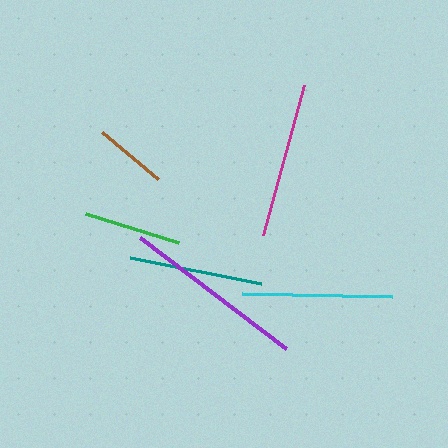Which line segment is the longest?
The purple line is the longest at approximately 183 pixels.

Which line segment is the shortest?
The brown line is the shortest at approximately 73 pixels.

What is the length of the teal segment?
The teal segment is approximately 133 pixels long.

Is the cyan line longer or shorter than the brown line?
The cyan line is longer than the brown line.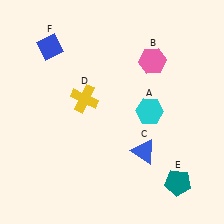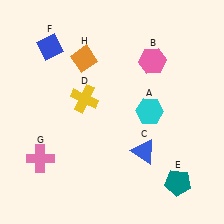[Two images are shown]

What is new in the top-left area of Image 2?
An orange diamond (H) was added in the top-left area of Image 2.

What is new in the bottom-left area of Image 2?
A pink cross (G) was added in the bottom-left area of Image 2.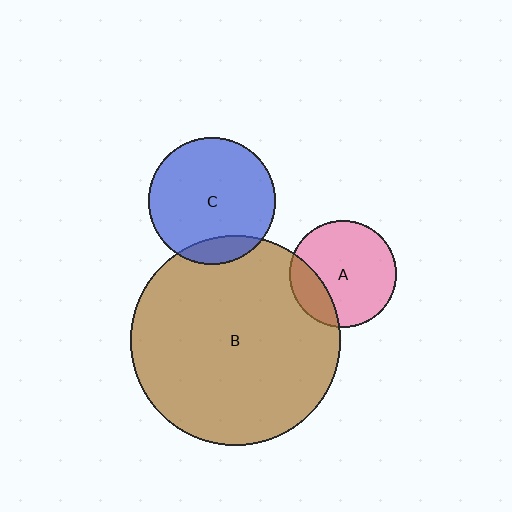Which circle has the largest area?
Circle B (brown).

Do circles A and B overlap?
Yes.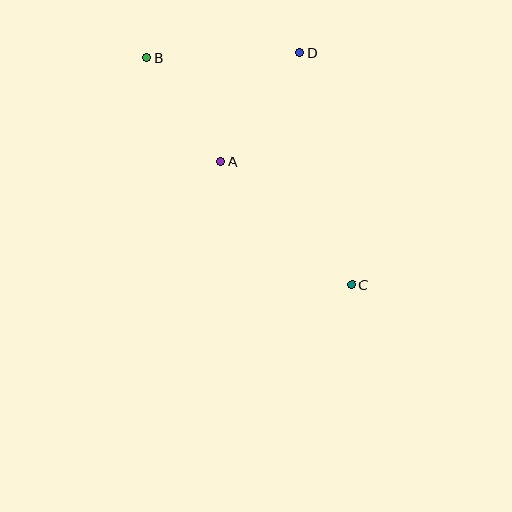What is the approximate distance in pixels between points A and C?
The distance between A and C is approximately 180 pixels.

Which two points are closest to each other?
Points A and B are closest to each other.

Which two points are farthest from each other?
Points B and C are farthest from each other.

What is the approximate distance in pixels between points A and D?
The distance between A and D is approximately 135 pixels.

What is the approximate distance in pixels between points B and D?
The distance between B and D is approximately 154 pixels.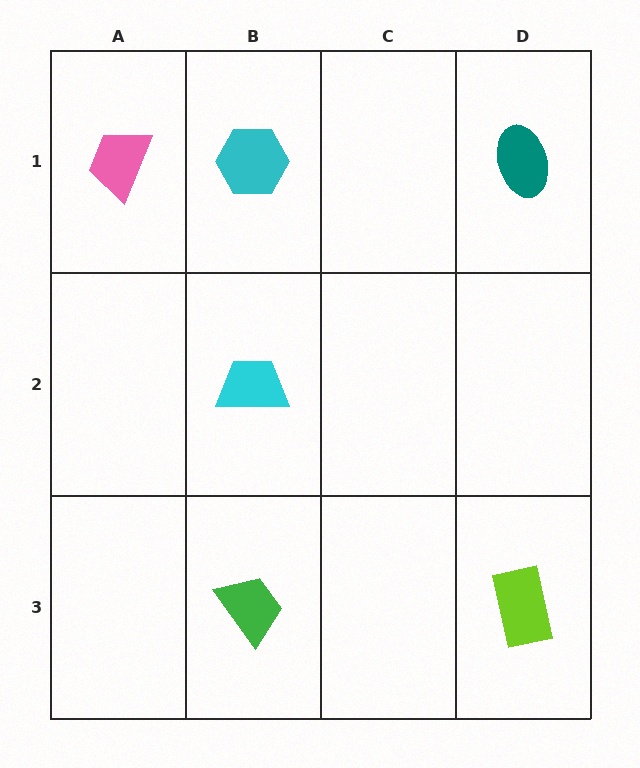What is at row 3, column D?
A lime rectangle.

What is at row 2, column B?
A cyan trapezoid.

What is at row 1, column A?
A pink trapezoid.